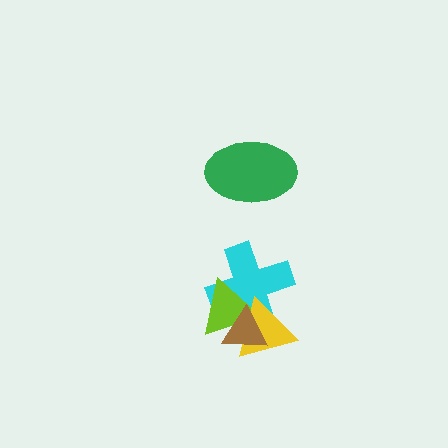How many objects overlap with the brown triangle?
3 objects overlap with the brown triangle.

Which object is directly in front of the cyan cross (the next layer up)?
The lime triangle is directly in front of the cyan cross.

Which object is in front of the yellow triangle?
The brown triangle is in front of the yellow triangle.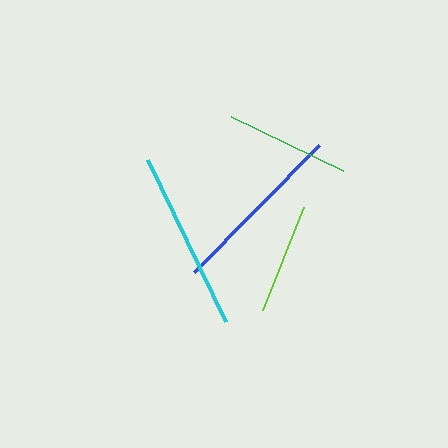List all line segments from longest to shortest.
From longest to shortest: cyan, blue, green, lime.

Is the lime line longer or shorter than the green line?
The green line is longer than the lime line.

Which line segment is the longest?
The cyan line is the longest at approximately 179 pixels.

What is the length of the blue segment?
The blue segment is approximately 178 pixels long.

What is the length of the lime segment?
The lime segment is approximately 110 pixels long.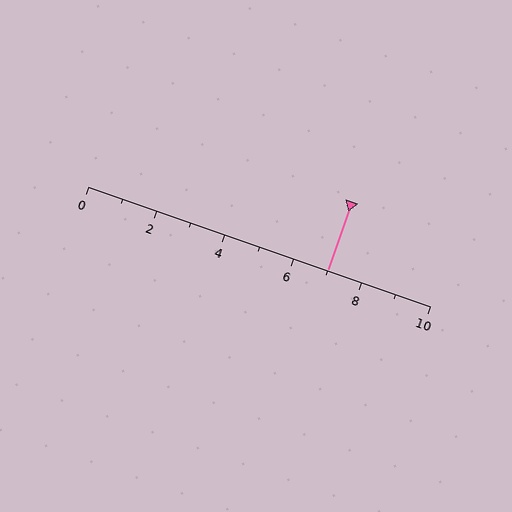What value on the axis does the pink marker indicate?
The marker indicates approximately 7.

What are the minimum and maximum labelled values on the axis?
The axis runs from 0 to 10.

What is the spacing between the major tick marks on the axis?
The major ticks are spaced 2 apart.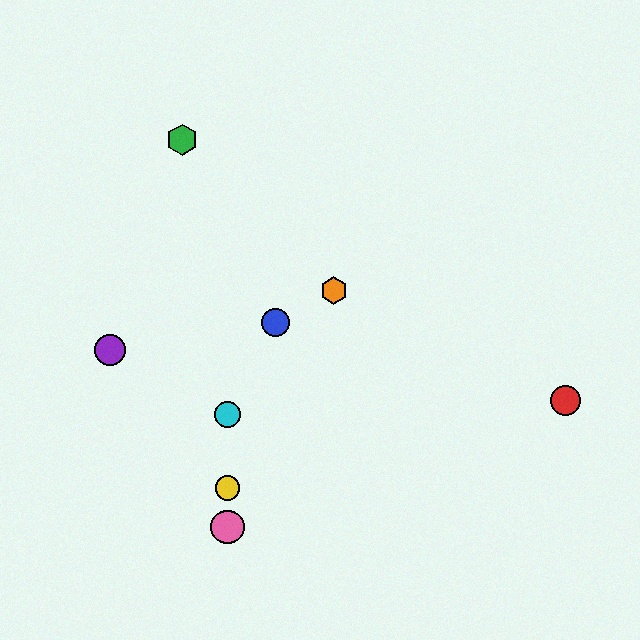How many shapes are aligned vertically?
3 shapes (the yellow circle, the cyan circle, the pink circle) are aligned vertically.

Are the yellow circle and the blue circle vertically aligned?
No, the yellow circle is at x≈228 and the blue circle is at x≈275.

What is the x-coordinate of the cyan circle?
The cyan circle is at x≈228.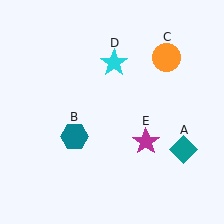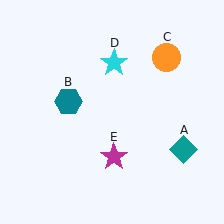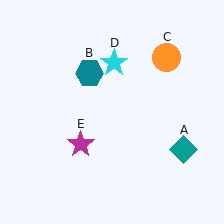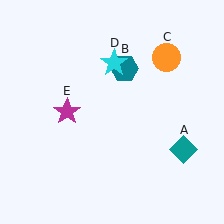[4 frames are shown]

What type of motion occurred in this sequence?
The teal hexagon (object B), magenta star (object E) rotated clockwise around the center of the scene.